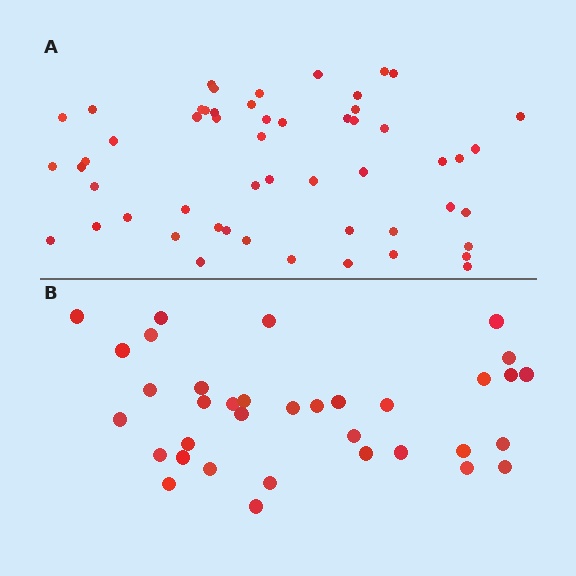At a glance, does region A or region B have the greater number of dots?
Region A (the top region) has more dots.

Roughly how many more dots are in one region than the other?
Region A has approximately 20 more dots than region B.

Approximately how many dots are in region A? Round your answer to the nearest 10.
About 50 dots. (The exact count is 54, which rounds to 50.)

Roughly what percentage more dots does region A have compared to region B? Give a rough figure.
About 55% more.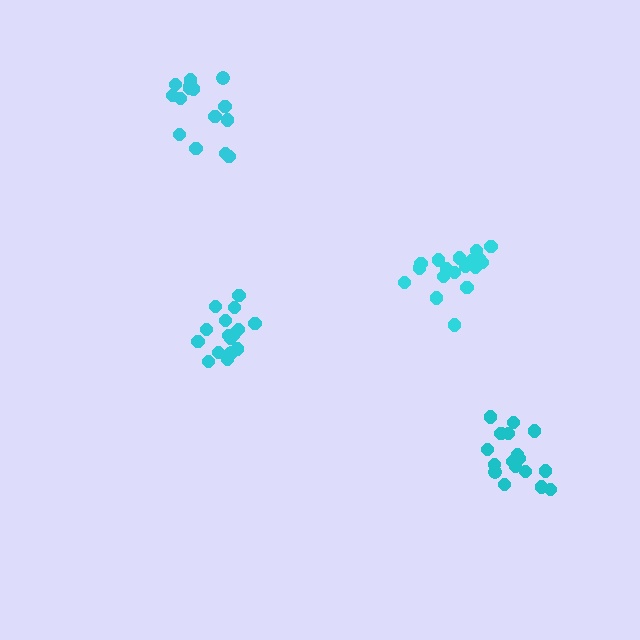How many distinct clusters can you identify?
There are 4 distinct clusters.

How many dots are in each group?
Group 1: 16 dots, Group 2: 17 dots, Group 3: 18 dots, Group 4: 15 dots (66 total).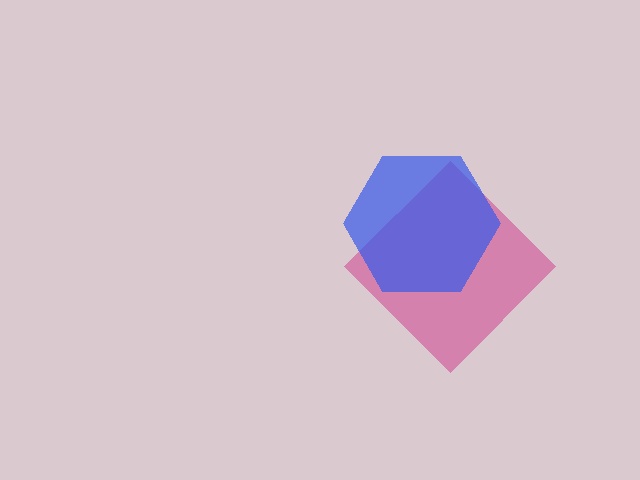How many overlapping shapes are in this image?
There are 2 overlapping shapes in the image.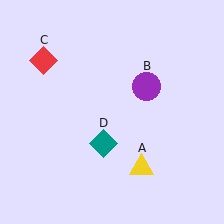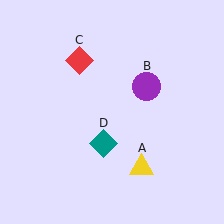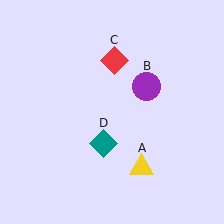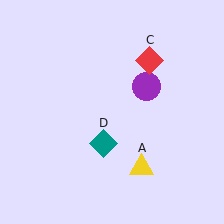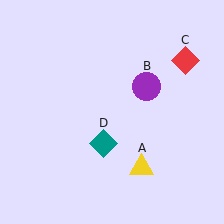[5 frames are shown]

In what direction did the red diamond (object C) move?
The red diamond (object C) moved right.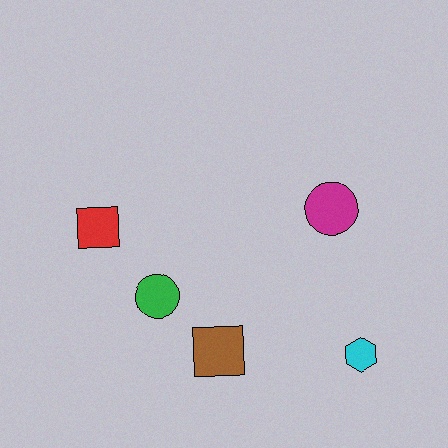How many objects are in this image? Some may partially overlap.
There are 5 objects.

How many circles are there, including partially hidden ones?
There are 2 circles.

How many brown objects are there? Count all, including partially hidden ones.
There is 1 brown object.